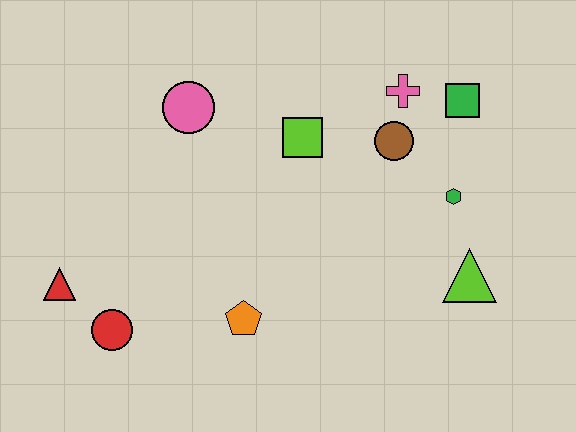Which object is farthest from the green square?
The red triangle is farthest from the green square.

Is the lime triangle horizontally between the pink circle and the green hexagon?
No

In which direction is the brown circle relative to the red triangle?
The brown circle is to the right of the red triangle.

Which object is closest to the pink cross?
The brown circle is closest to the pink cross.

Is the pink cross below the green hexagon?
No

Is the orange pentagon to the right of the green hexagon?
No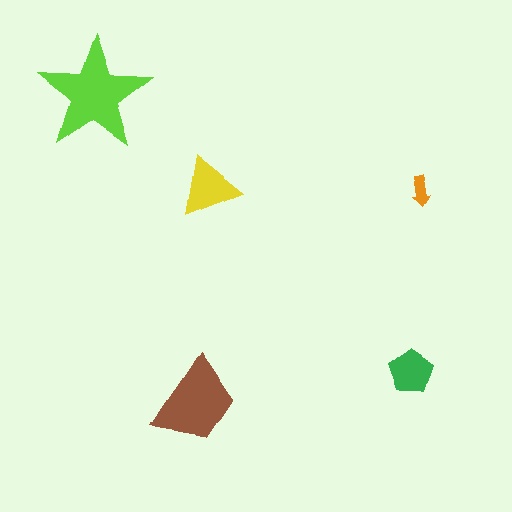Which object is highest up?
The lime star is topmost.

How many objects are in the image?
There are 5 objects in the image.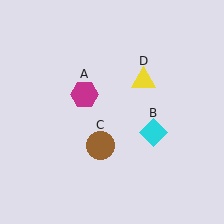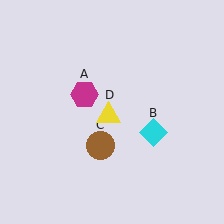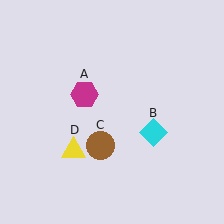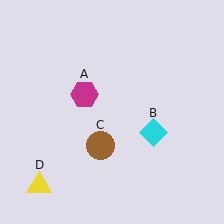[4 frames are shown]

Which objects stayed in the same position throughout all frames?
Magenta hexagon (object A) and cyan diamond (object B) and brown circle (object C) remained stationary.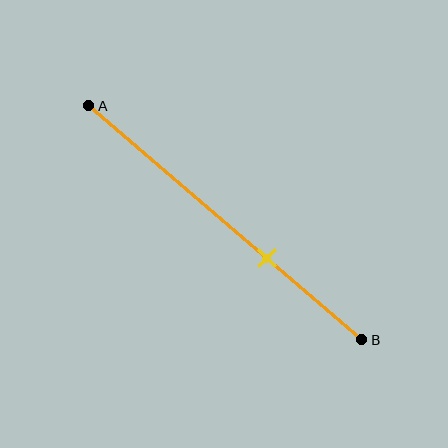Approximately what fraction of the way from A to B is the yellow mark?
The yellow mark is approximately 65% of the way from A to B.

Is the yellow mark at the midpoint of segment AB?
No, the mark is at about 65% from A, not at the 50% midpoint.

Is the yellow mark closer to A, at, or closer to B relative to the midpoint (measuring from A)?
The yellow mark is closer to point B than the midpoint of segment AB.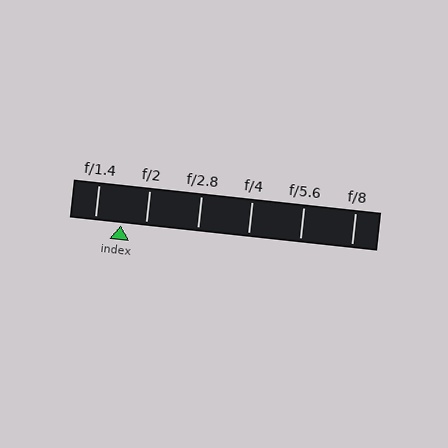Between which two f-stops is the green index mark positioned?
The index mark is between f/1.4 and f/2.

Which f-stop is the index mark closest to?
The index mark is closest to f/2.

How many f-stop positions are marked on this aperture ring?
There are 6 f-stop positions marked.